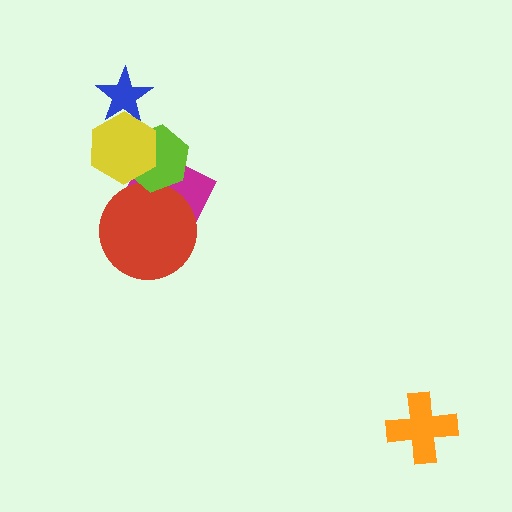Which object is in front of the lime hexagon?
The yellow hexagon is in front of the lime hexagon.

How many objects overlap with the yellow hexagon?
3 objects overlap with the yellow hexagon.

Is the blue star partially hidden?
Yes, it is partially covered by another shape.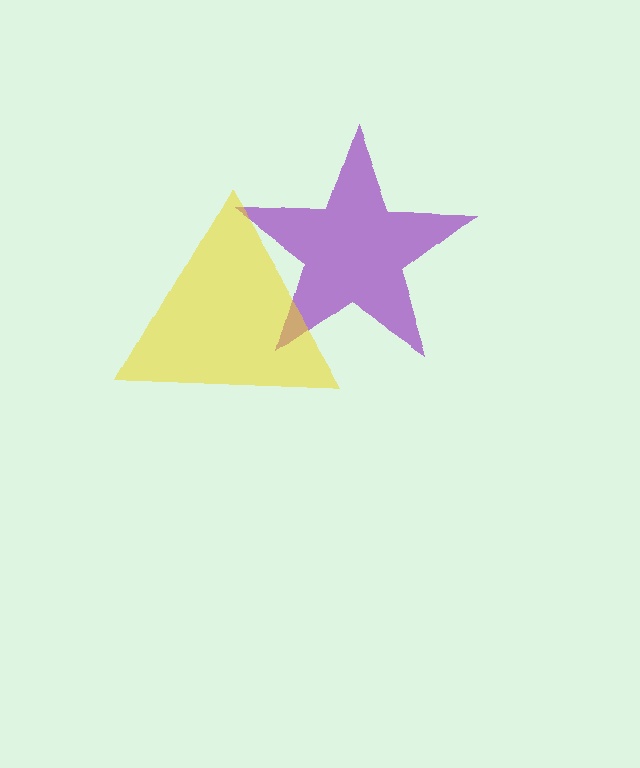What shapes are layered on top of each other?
The layered shapes are: a purple star, a yellow triangle.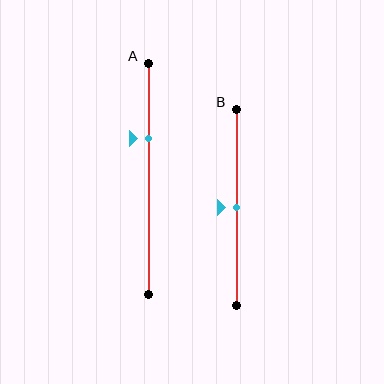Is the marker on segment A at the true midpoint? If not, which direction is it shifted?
No, the marker on segment A is shifted upward by about 18% of the segment length.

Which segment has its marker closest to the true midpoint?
Segment B has its marker closest to the true midpoint.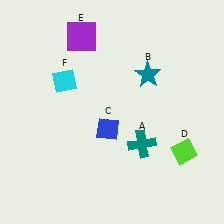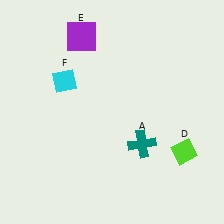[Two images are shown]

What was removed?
The teal star (B), the blue diamond (C) were removed in Image 2.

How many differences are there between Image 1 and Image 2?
There are 2 differences between the two images.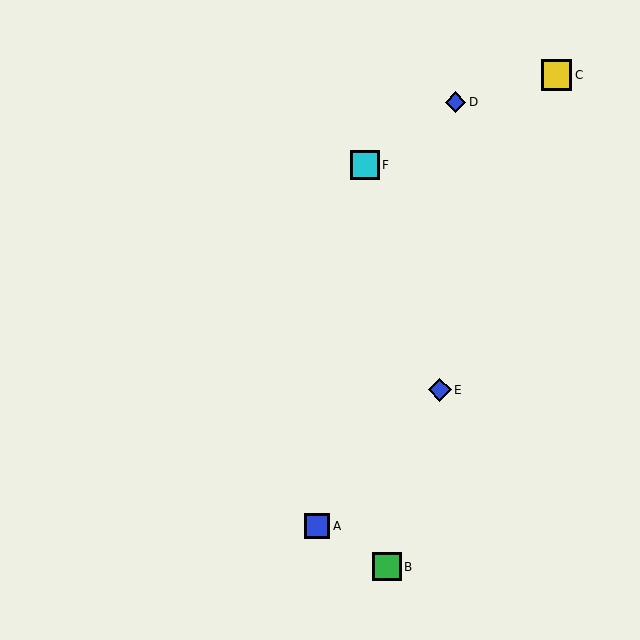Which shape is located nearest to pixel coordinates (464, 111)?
The blue diamond (labeled D) at (455, 102) is nearest to that location.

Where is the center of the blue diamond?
The center of the blue diamond is at (455, 102).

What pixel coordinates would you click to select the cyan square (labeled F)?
Click at (365, 165) to select the cyan square F.